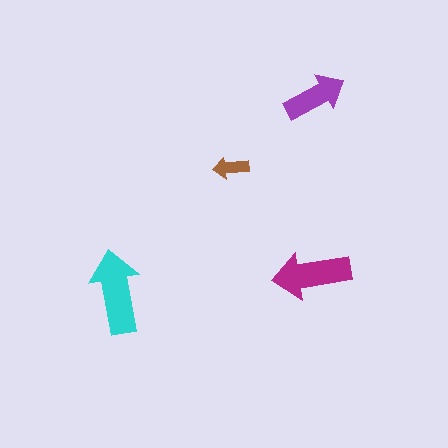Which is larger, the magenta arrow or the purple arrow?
The magenta one.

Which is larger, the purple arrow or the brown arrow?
The purple one.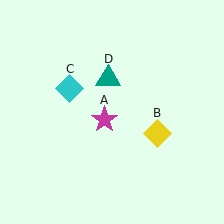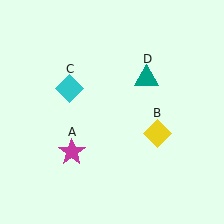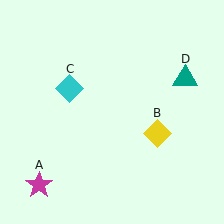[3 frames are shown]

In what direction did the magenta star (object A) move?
The magenta star (object A) moved down and to the left.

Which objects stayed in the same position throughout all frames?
Yellow diamond (object B) and cyan diamond (object C) remained stationary.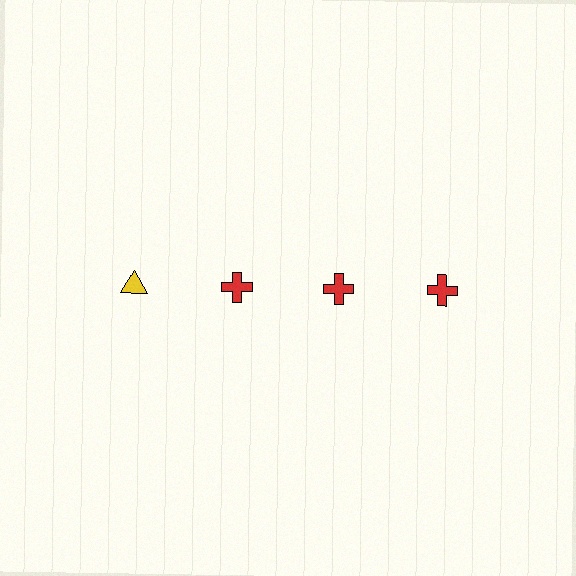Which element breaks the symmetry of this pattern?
The yellow triangle in the top row, leftmost column breaks the symmetry. All other shapes are red crosses.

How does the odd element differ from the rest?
It differs in both color (yellow instead of red) and shape (triangle instead of cross).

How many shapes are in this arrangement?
There are 4 shapes arranged in a grid pattern.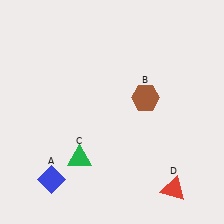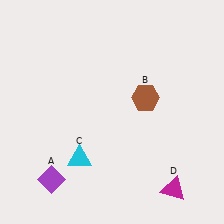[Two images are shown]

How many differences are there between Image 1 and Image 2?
There are 3 differences between the two images.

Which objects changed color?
A changed from blue to purple. C changed from green to cyan. D changed from red to magenta.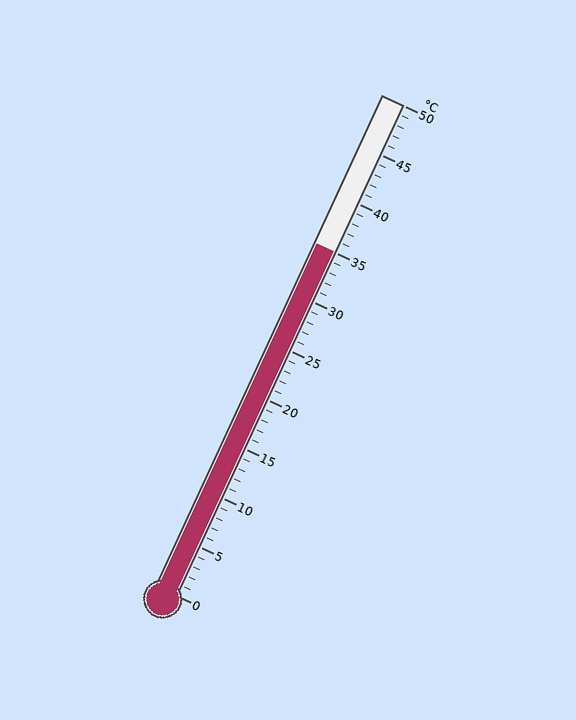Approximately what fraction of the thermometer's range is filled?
The thermometer is filled to approximately 70% of its range.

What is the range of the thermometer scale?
The thermometer scale ranges from 0°C to 50°C.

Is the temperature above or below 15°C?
The temperature is above 15°C.